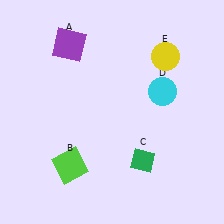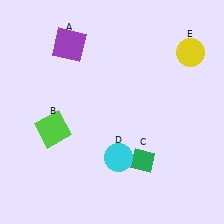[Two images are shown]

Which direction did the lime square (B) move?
The lime square (B) moved up.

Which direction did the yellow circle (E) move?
The yellow circle (E) moved right.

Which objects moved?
The objects that moved are: the lime square (B), the cyan circle (D), the yellow circle (E).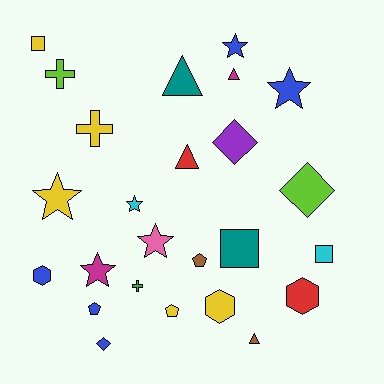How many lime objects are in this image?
There are 2 lime objects.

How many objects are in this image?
There are 25 objects.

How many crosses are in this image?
There are 3 crosses.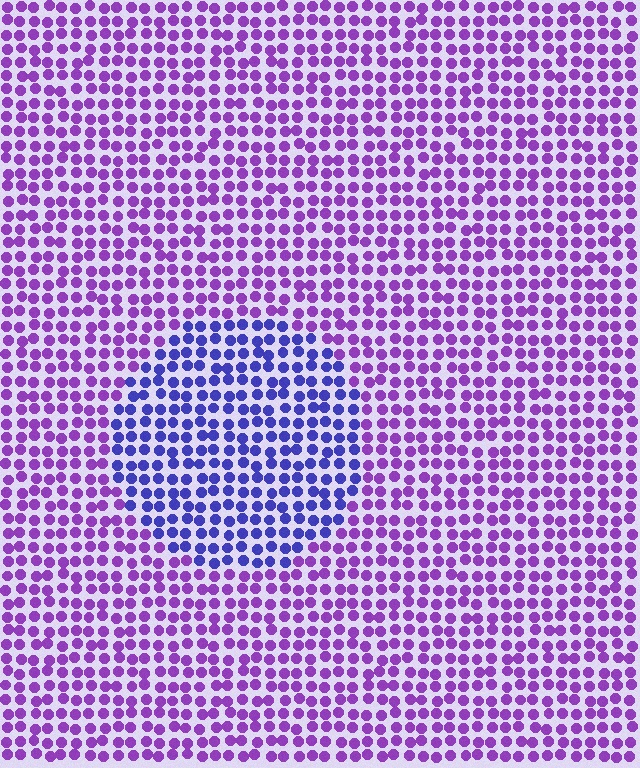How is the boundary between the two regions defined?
The boundary is defined purely by a slight shift in hue (about 39 degrees). Spacing, size, and orientation are identical on both sides.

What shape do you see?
I see a circle.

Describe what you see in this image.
The image is filled with small purple elements in a uniform arrangement. A circle-shaped region is visible where the elements are tinted to a slightly different hue, forming a subtle color boundary.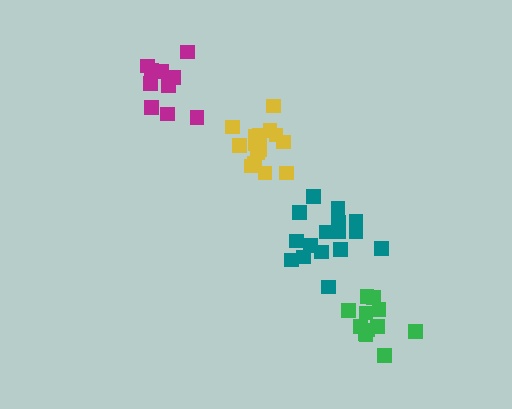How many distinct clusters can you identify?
There are 4 distinct clusters.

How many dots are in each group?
Group 1: 16 dots, Group 2: 12 dots, Group 3: 15 dots, Group 4: 10 dots (53 total).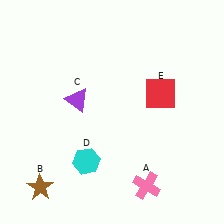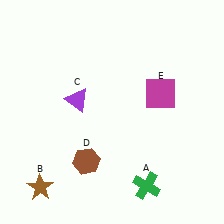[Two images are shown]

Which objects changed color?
A changed from pink to green. D changed from cyan to brown. E changed from red to magenta.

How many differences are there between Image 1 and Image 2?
There are 3 differences between the two images.